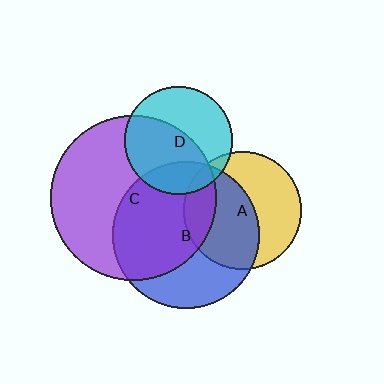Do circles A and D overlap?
Yes.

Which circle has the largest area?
Circle C (purple).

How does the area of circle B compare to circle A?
Approximately 1.6 times.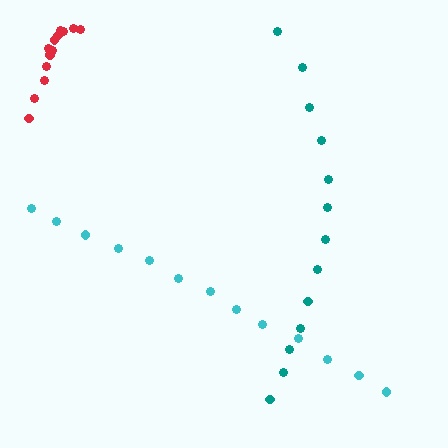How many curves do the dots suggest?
There are 3 distinct paths.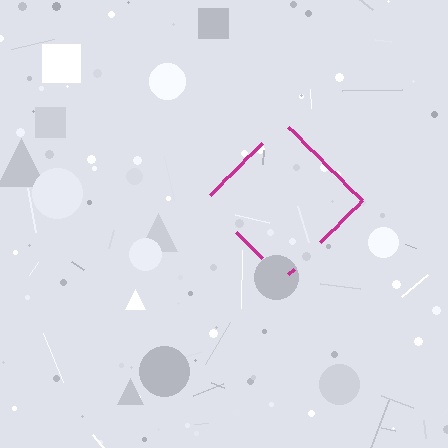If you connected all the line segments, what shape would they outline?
They would outline a diamond.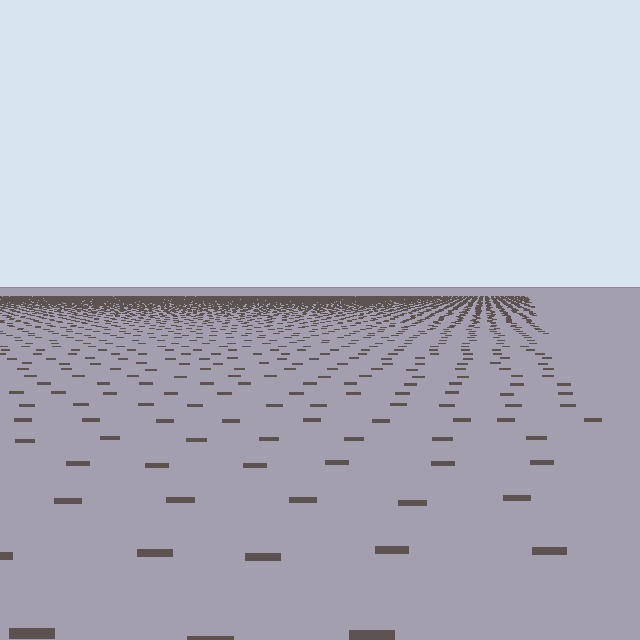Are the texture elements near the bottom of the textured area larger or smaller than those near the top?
Larger. Near the bottom, elements are closer to the viewer and appear at a bigger on-screen size.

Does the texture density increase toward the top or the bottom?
Density increases toward the top.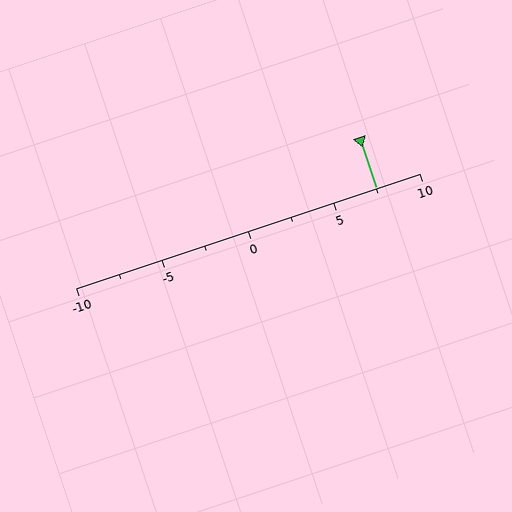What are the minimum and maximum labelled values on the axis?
The axis runs from -10 to 10.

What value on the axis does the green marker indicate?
The marker indicates approximately 7.5.